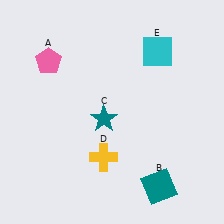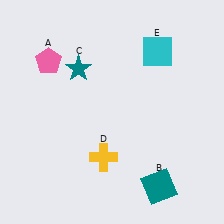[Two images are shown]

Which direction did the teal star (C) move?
The teal star (C) moved up.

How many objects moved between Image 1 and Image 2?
1 object moved between the two images.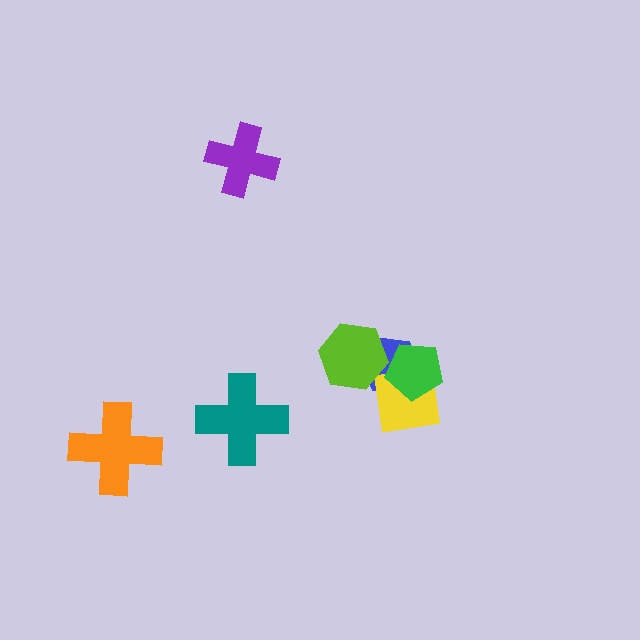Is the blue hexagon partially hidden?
Yes, it is partially covered by another shape.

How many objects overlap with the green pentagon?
2 objects overlap with the green pentagon.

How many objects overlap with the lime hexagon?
1 object overlaps with the lime hexagon.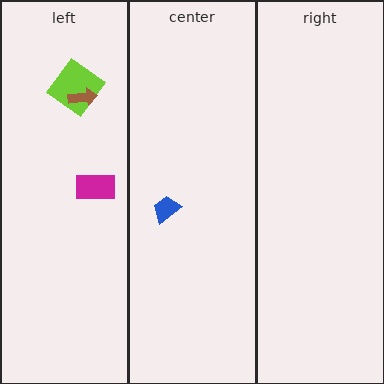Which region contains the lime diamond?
The left region.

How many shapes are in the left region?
3.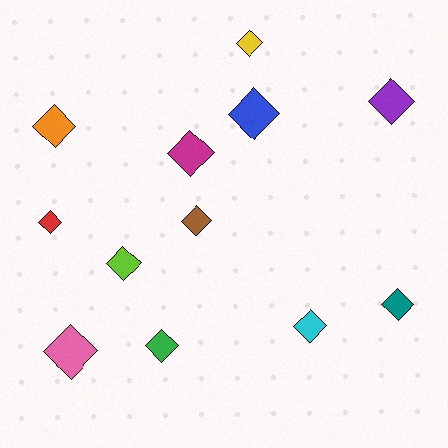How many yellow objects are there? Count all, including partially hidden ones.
There is 1 yellow object.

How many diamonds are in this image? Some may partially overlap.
There are 12 diamonds.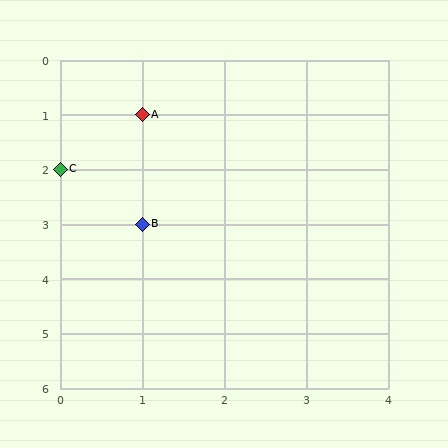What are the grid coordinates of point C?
Point C is at grid coordinates (0, 2).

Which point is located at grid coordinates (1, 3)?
Point B is at (1, 3).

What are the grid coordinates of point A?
Point A is at grid coordinates (1, 1).